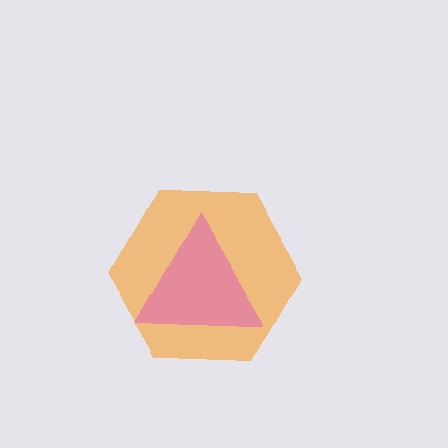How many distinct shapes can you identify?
There are 2 distinct shapes: an orange hexagon, a pink triangle.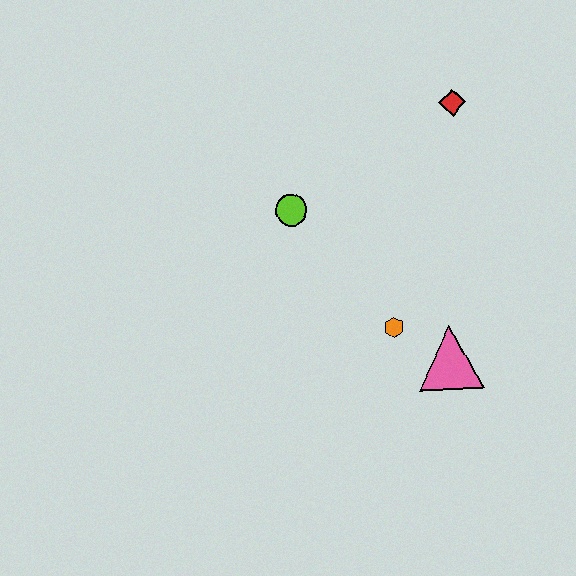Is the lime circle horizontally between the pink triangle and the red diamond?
No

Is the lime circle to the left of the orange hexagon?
Yes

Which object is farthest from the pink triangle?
The red diamond is farthest from the pink triangle.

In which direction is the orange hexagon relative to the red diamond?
The orange hexagon is below the red diamond.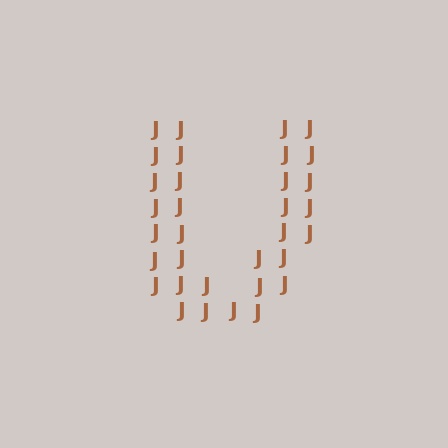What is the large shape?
The large shape is the letter U.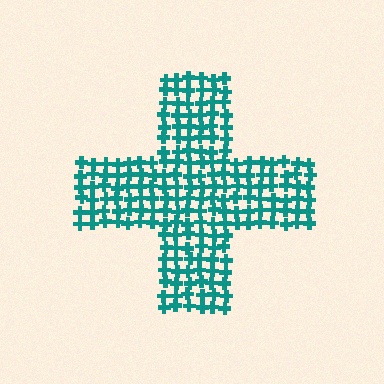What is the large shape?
The large shape is a cross.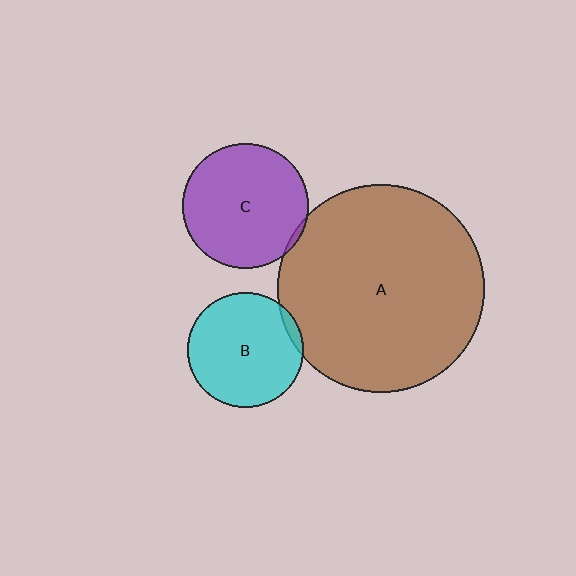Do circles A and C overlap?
Yes.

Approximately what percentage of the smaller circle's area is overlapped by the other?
Approximately 5%.